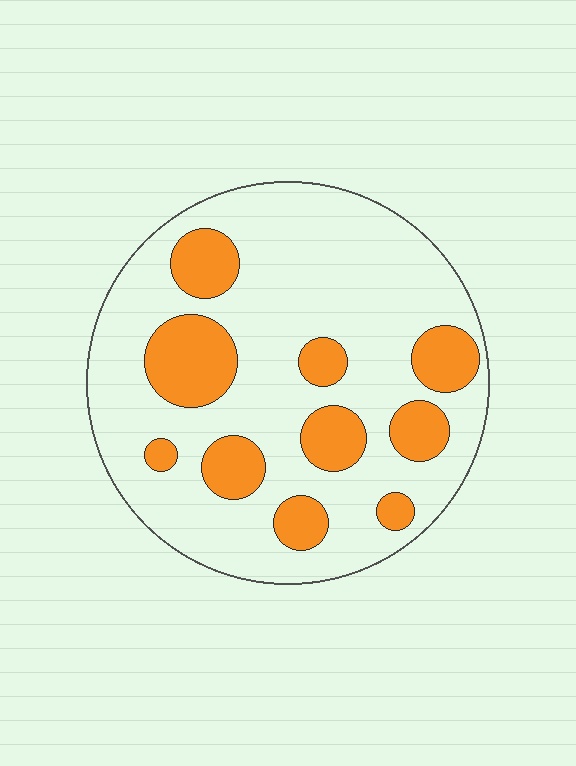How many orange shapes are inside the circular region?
10.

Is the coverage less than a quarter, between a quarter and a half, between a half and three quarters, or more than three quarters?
Less than a quarter.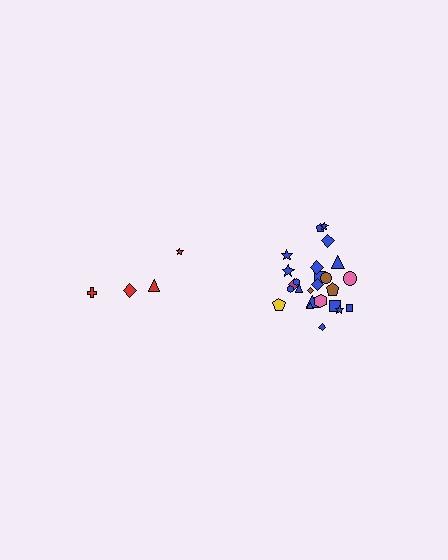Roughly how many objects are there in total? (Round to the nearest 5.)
Roughly 30 objects in total.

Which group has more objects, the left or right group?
The right group.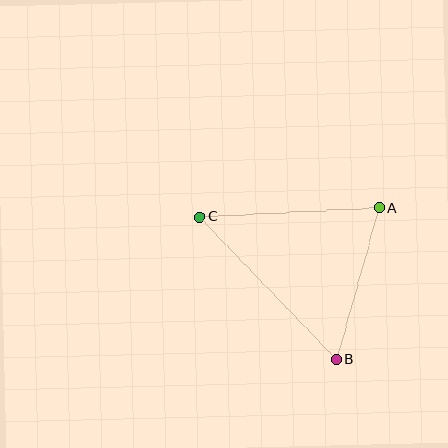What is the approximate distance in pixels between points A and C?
The distance between A and C is approximately 180 pixels.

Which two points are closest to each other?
Points A and B are closest to each other.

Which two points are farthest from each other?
Points B and C are farthest from each other.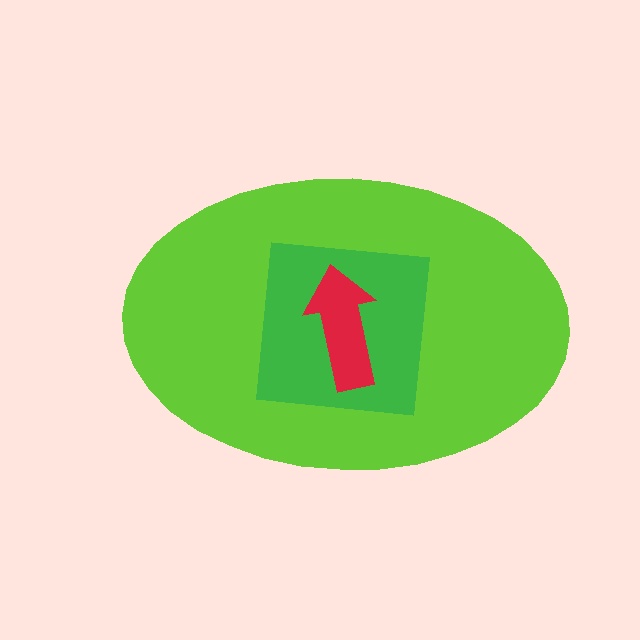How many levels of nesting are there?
3.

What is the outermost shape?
The lime ellipse.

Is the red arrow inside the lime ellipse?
Yes.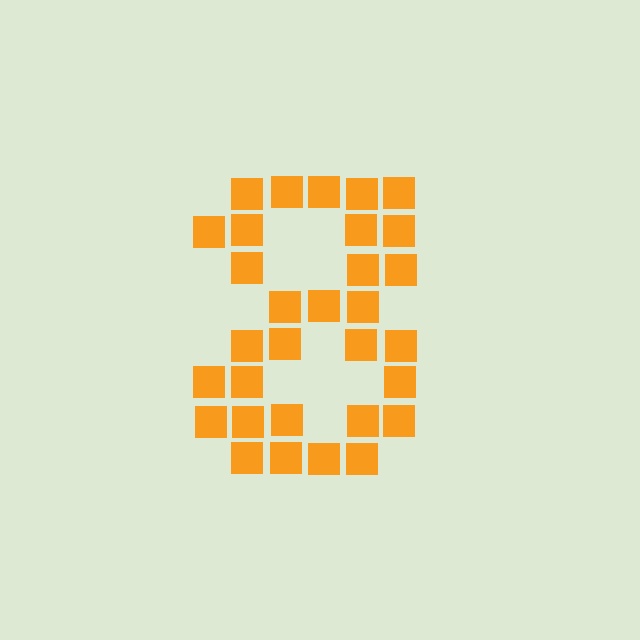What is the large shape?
The large shape is the digit 8.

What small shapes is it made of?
It is made of small squares.